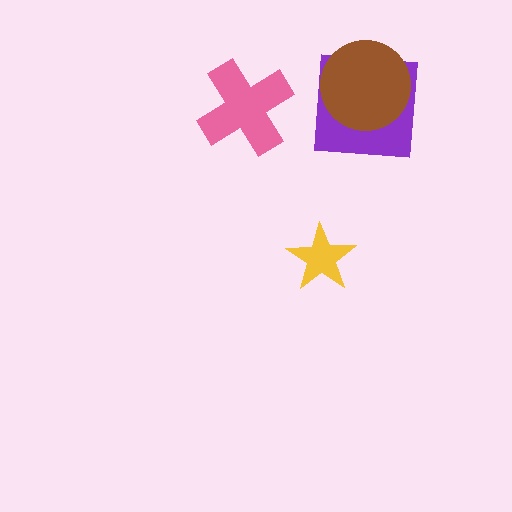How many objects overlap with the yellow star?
0 objects overlap with the yellow star.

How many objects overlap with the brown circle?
1 object overlaps with the brown circle.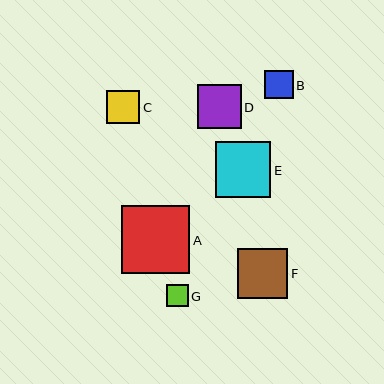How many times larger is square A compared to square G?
Square A is approximately 3.1 times the size of square G.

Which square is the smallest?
Square G is the smallest with a size of approximately 22 pixels.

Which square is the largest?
Square A is the largest with a size of approximately 68 pixels.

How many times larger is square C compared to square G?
Square C is approximately 1.5 times the size of square G.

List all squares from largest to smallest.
From largest to smallest: A, E, F, D, C, B, G.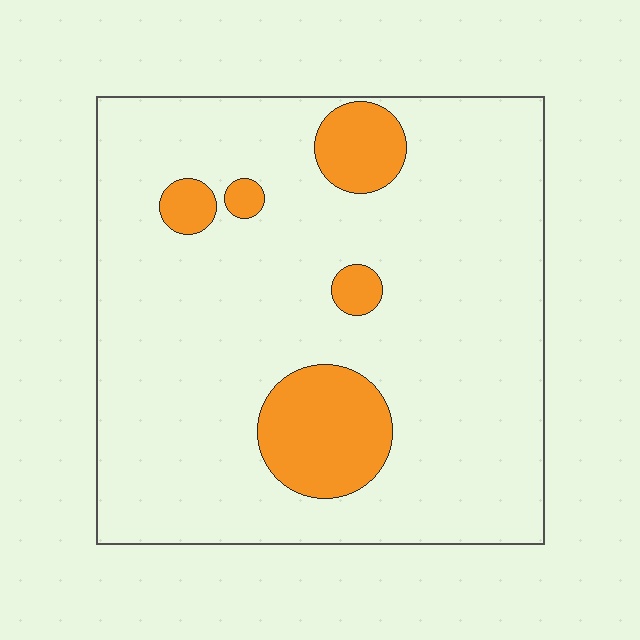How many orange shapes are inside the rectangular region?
5.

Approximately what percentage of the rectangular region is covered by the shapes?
Approximately 15%.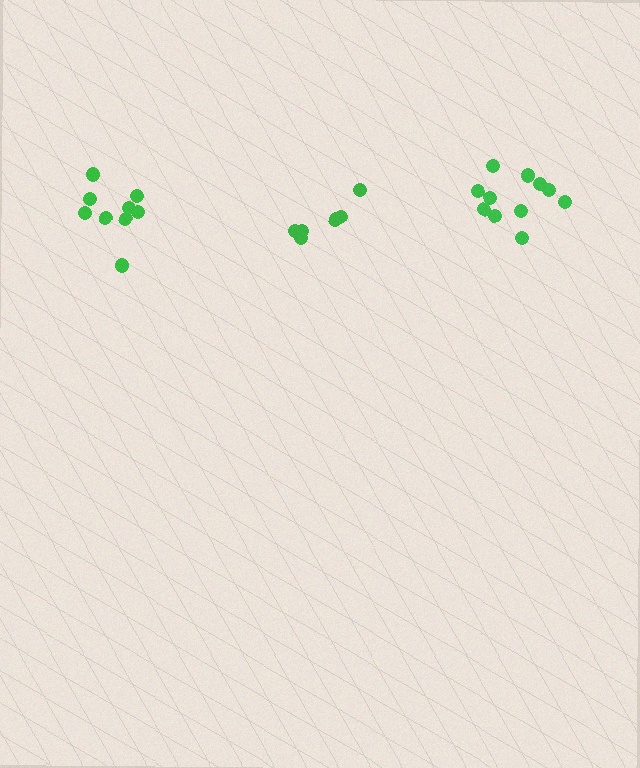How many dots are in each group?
Group 1: 11 dots, Group 2: 6 dots, Group 3: 9 dots (26 total).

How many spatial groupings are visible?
There are 3 spatial groupings.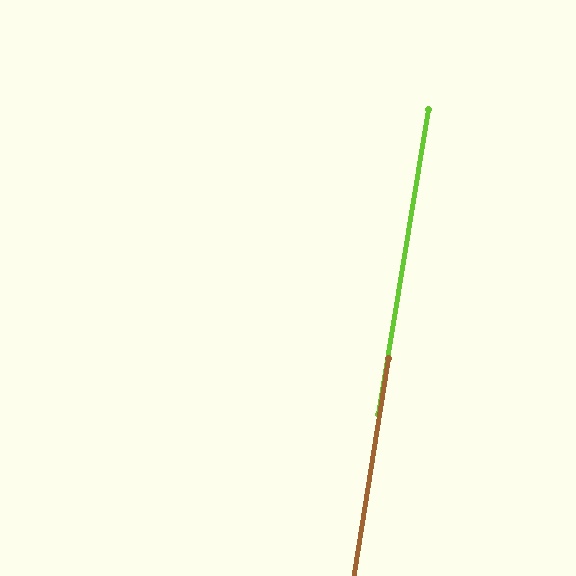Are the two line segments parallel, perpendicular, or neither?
Parallel — their directions differ by only 0.5°.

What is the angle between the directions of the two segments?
Approximately 0 degrees.